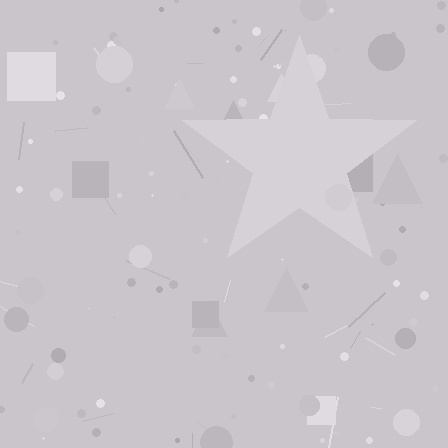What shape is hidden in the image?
A star is hidden in the image.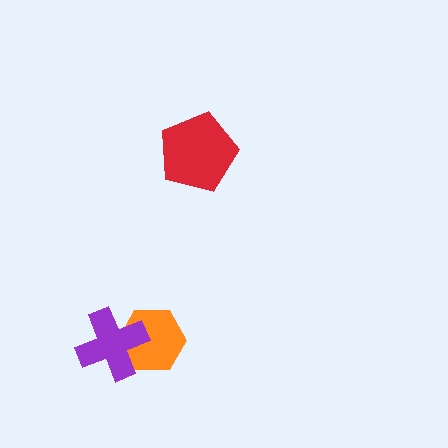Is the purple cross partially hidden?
No, no other shape covers it.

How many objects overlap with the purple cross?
1 object overlaps with the purple cross.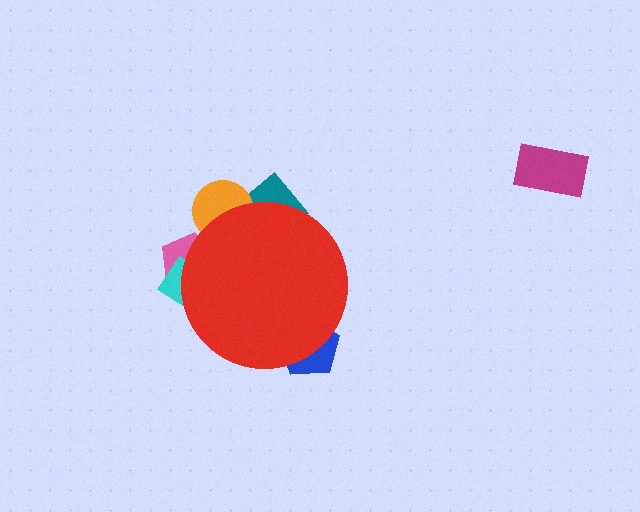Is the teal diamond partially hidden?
Yes, the teal diamond is partially hidden behind the red circle.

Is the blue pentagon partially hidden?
Yes, the blue pentagon is partially hidden behind the red circle.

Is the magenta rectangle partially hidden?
No, the magenta rectangle is fully visible.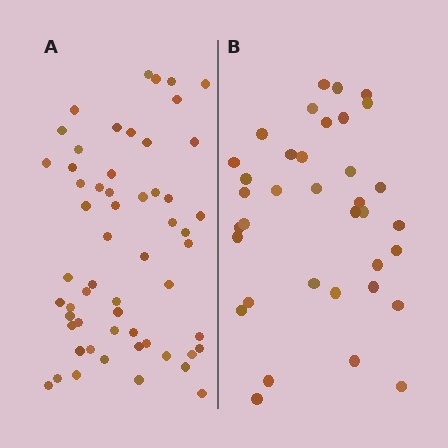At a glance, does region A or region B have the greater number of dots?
Region A (the left region) has more dots.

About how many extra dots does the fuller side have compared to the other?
Region A has approximately 20 more dots than region B.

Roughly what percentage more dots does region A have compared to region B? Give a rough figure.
About 60% more.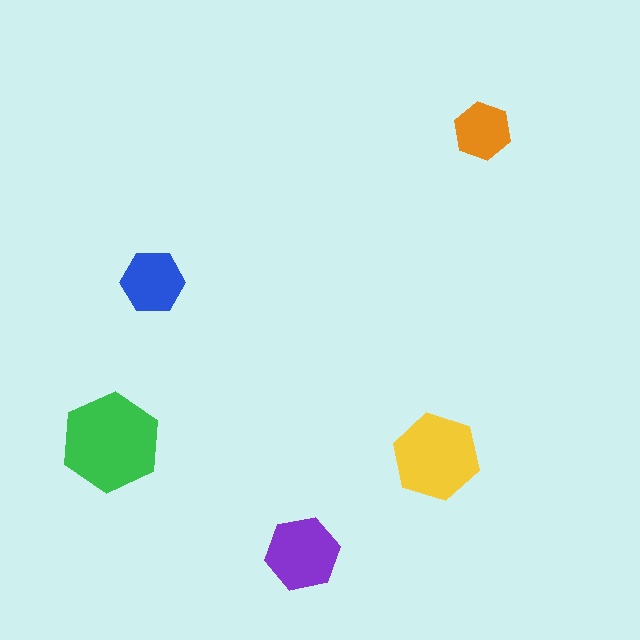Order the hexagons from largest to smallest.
the green one, the yellow one, the purple one, the blue one, the orange one.